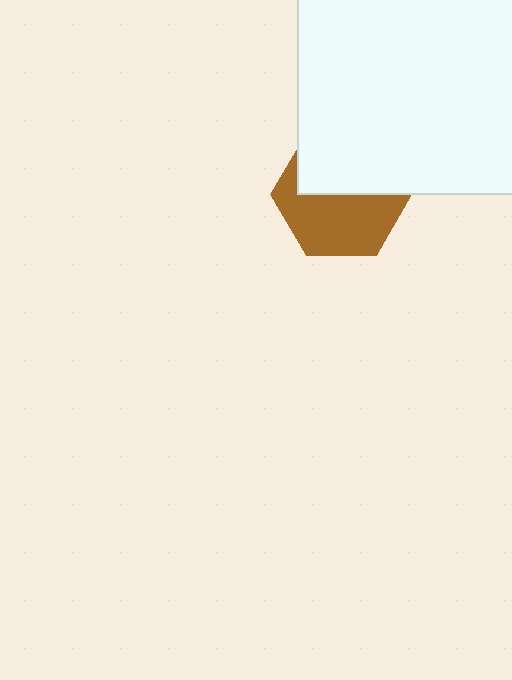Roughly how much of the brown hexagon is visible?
About half of it is visible (roughly 54%).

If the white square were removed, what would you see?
You would see the complete brown hexagon.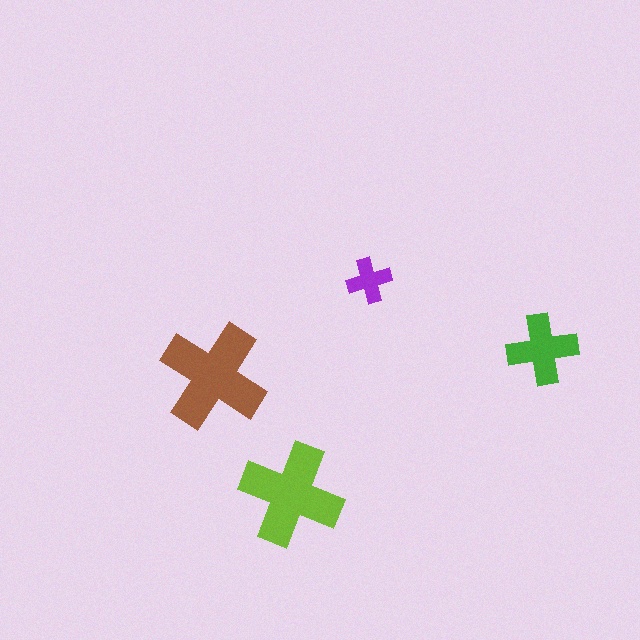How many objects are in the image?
There are 4 objects in the image.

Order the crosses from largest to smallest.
the brown one, the lime one, the green one, the purple one.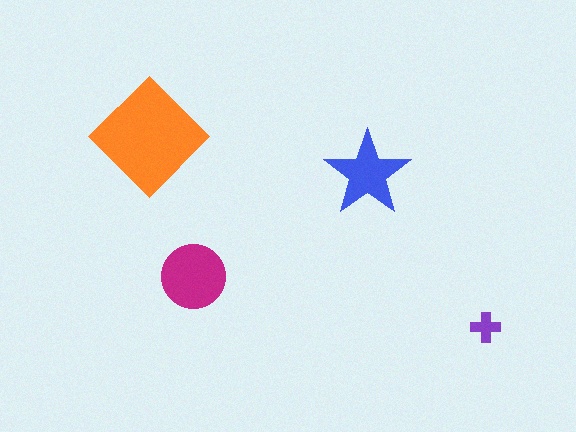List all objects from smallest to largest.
The purple cross, the blue star, the magenta circle, the orange diamond.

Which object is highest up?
The orange diamond is topmost.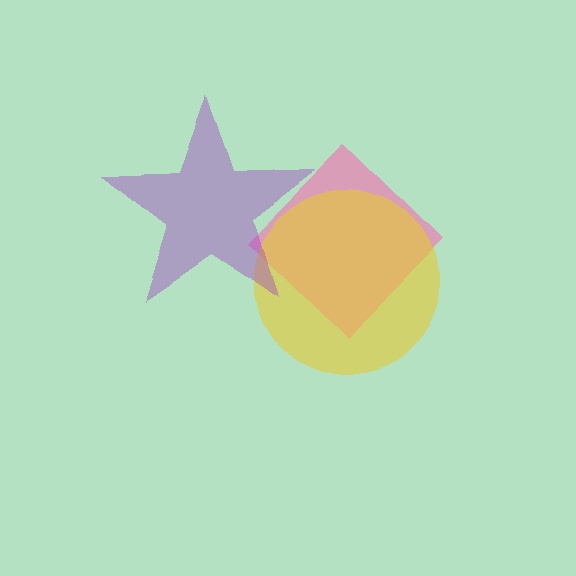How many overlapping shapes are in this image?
There are 3 overlapping shapes in the image.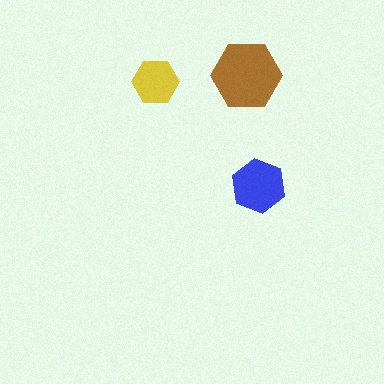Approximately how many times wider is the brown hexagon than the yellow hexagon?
About 1.5 times wider.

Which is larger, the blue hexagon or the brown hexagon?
The brown one.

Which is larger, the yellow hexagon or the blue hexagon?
The blue one.